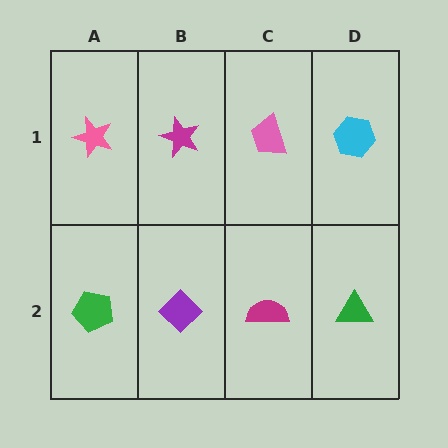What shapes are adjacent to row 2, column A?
A pink star (row 1, column A), a purple diamond (row 2, column B).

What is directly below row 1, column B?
A purple diamond.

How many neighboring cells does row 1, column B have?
3.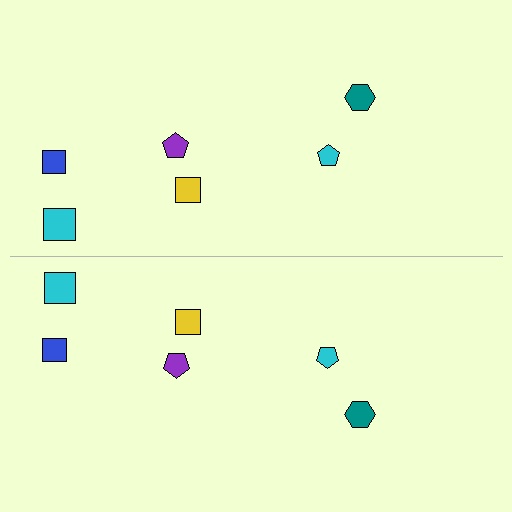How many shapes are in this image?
There are 12 shapes in this image.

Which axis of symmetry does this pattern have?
The pattern has a horizontal axis of symmetry running through the center of the image.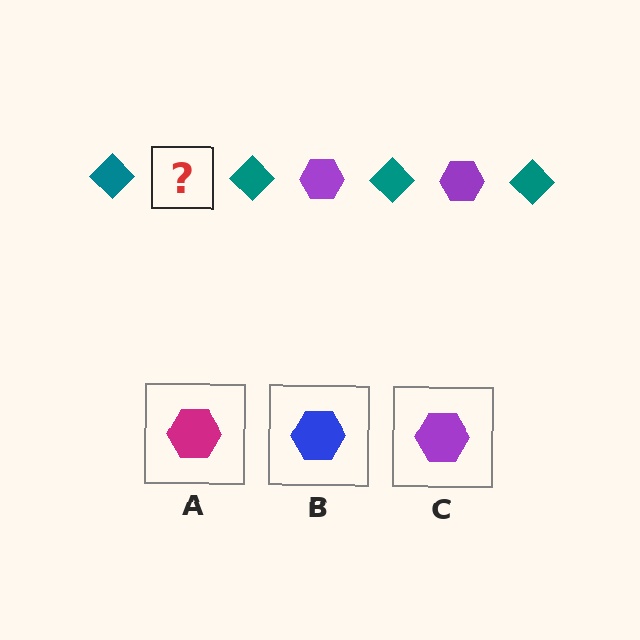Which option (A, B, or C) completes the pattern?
C.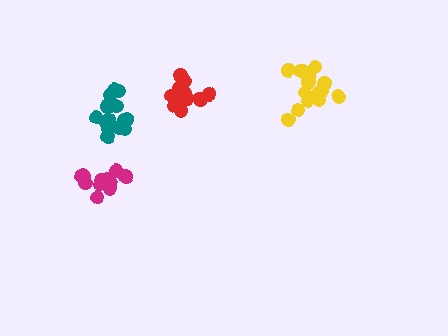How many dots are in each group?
Group 1: 16 dots, Group 2: 13 dots, Group 3: 16 dots, Group 4: 14 dots (59 total).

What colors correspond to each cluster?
The clusters are colored: yellow, magenta, teal, red.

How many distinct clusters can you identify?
There are 4 distinct clusters.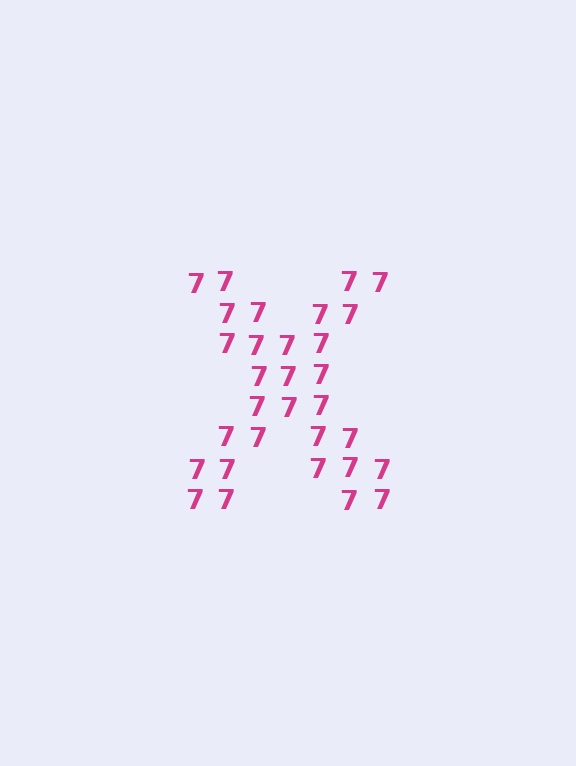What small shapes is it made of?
It is made of small digit 7's.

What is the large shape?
The large shape is the letter X.